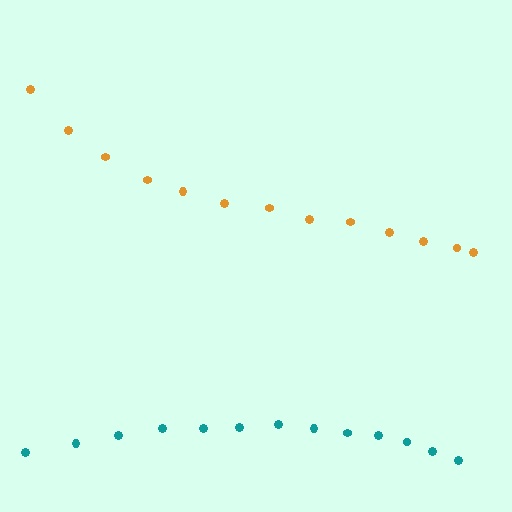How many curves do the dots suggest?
There are 2 distinct paths.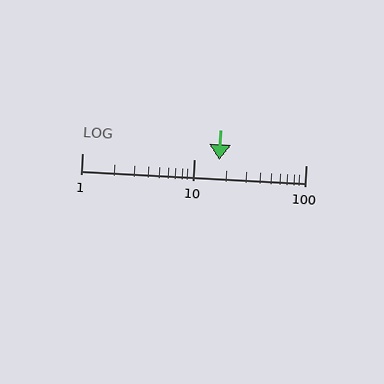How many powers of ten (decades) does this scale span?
The scale spans 2 decades, from 1 to 100.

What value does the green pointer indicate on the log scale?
The pointer indicates approximately 17.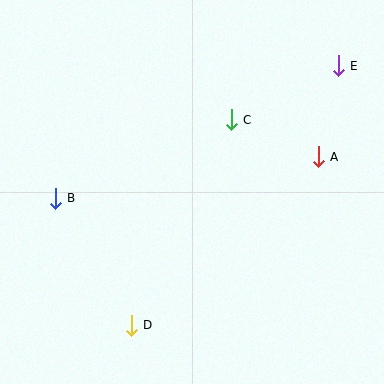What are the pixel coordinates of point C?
Point C is at (231, 120).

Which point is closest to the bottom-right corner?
Point A is closest to the bottom-right corner.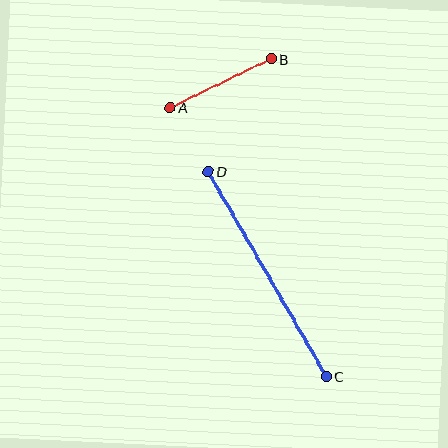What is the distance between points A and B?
The distance is approximately 112 pixels.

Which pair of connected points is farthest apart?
Points C and D are farthest apart.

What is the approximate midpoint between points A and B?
The midpoint is at approximately (221, 83) pixels.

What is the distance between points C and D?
The distance is approximately 236 pixels.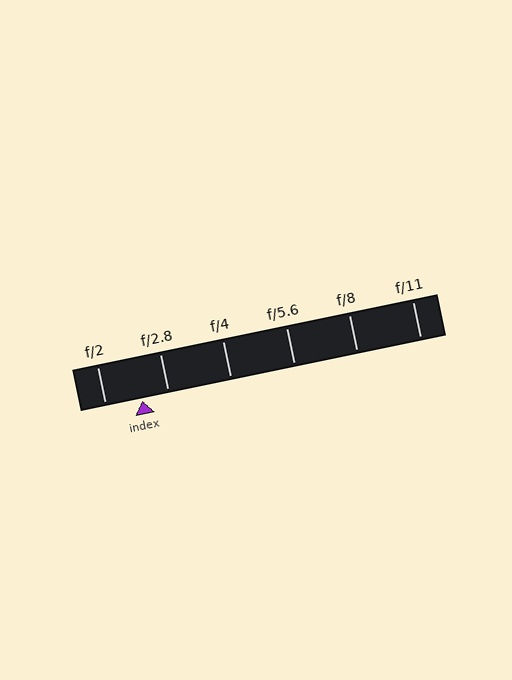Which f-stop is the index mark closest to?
The index mark is closest to f/2.8.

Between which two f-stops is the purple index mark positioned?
The index mark is between f/2 and f/2.8.